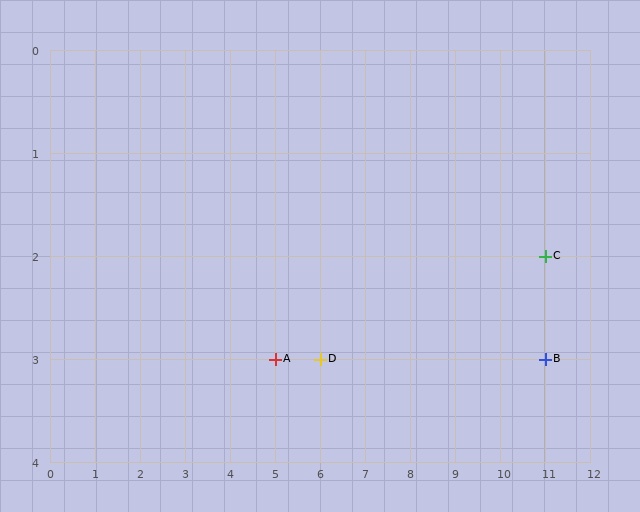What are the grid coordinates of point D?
Point D is at grid coordinates (6, 3).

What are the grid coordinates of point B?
Point B is at grid coordinates (11, 3).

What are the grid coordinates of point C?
Point C is at grid coordinates (11, 2).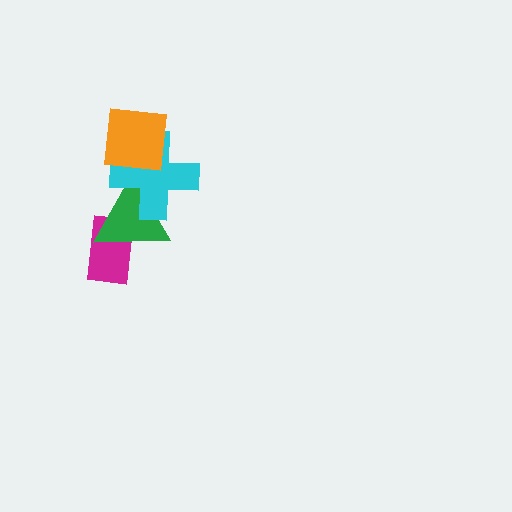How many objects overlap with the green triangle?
2 objects overlap with the green triangle.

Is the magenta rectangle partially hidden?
Yes, it is partially covered by another shape.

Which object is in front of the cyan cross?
The orange square is in front of the cyan cross.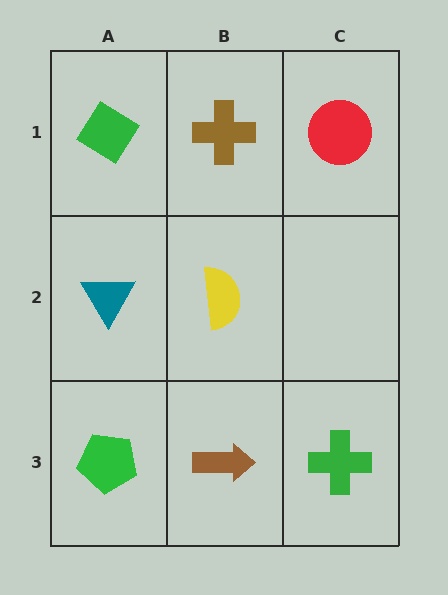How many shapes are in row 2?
2 shapes.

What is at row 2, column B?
A yellow semicircle.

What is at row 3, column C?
A green cross.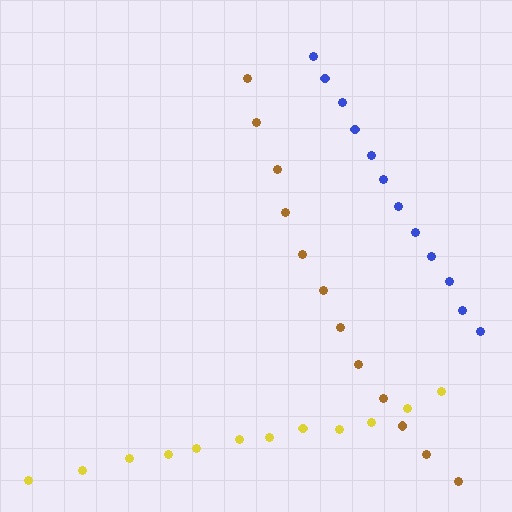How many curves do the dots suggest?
There are 3 distinct paths.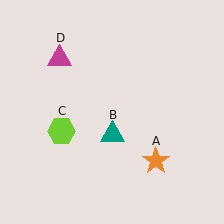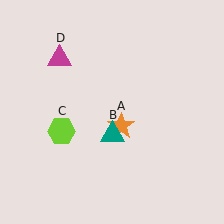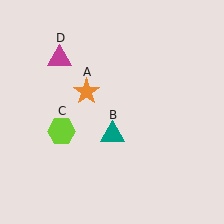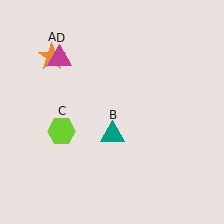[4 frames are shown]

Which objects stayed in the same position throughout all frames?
Teal triangle (object B) and lime hexagon (object C) and magenta triangle (object D) remained stationary.